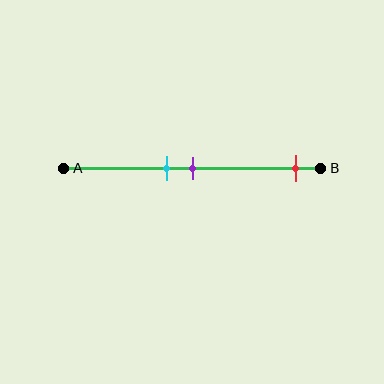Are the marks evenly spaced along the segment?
No, the marks are not evenly spaced.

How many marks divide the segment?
There are 3 marks dividing the segment.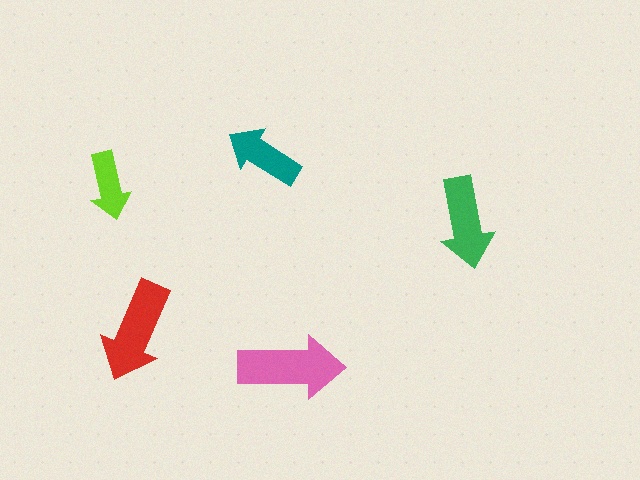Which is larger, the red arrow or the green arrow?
The red one.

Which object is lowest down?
The pink arrow is bottommost.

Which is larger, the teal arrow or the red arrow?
The red one.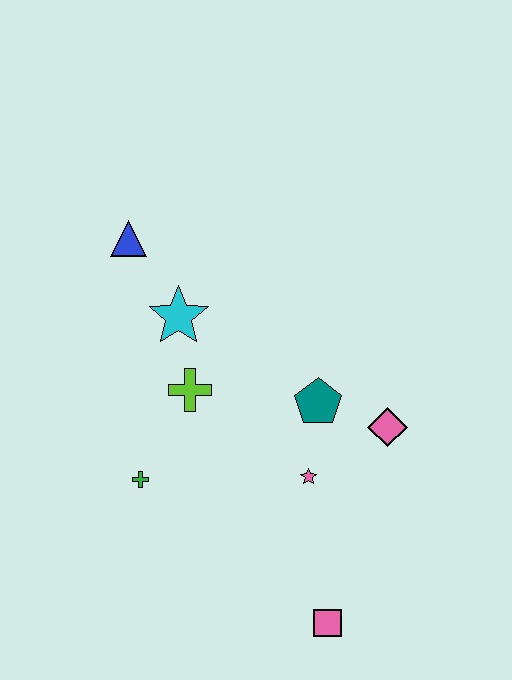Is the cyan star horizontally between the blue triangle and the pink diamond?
Yes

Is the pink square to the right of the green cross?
Yes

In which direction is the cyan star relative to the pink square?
The cyan star is above the pink square.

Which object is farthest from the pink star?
The blue triangle is farthest from the pink star.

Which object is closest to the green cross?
The lime cross is closest to the green cross.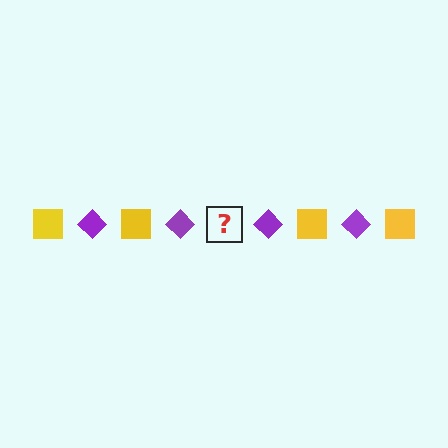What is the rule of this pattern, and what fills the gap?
The rule is that the pattern alternates between yellow square and purple diamond. The gap should be filled with a yellow square.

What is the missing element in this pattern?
The missing element is a yellow square.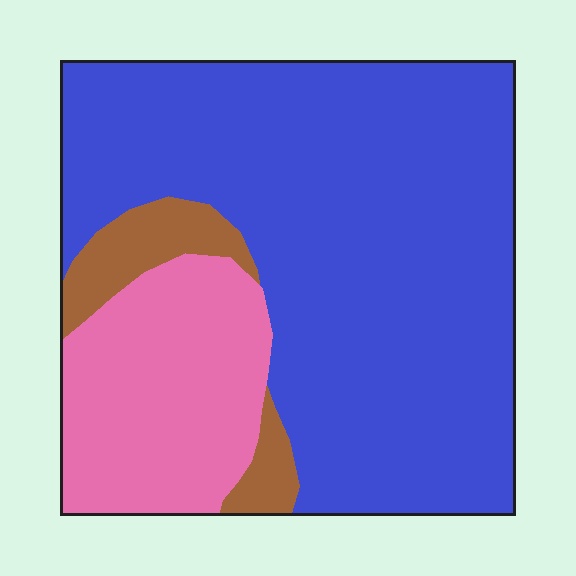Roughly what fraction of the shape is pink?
Pink covers roughly 20% of the shape.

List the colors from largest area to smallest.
From largest to smallest: blue, pink, brown.